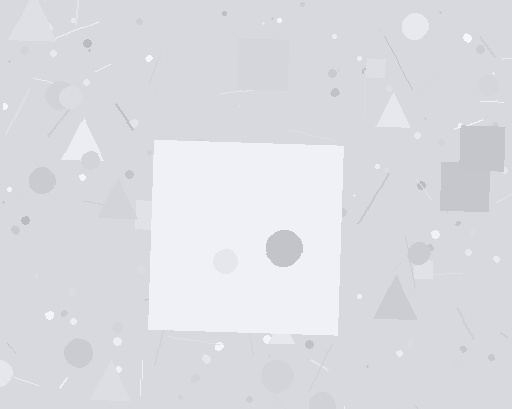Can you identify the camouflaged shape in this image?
The camouflaged shape is a square.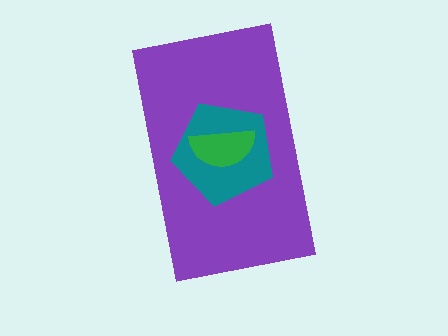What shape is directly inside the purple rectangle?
The teal pentagon.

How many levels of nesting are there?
3.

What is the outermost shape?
The purple rectangle.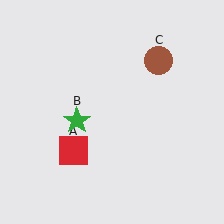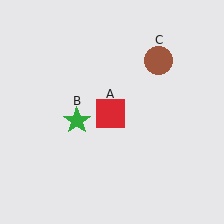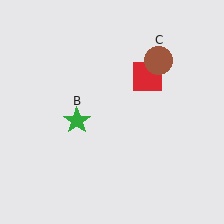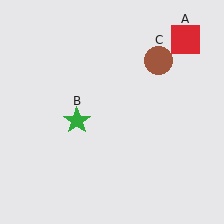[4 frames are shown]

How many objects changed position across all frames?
1 object changed position: red square (object A).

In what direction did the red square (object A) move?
The red square (object A) moved up and to the right.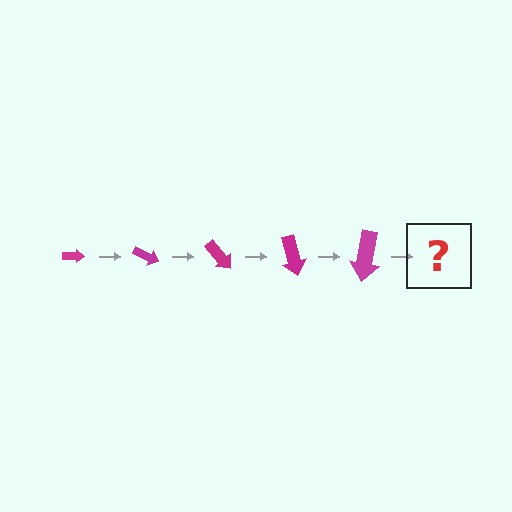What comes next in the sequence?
The next element should be an arrow, larger than the previous one and rotated 125 degrees from the start.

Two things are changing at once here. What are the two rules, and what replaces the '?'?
The two rules are that the arrow grows larger each step and it rotates 25 degrees each step. The '?' should be an arrow, larger than the previous one and rotated 125 degrees from the start.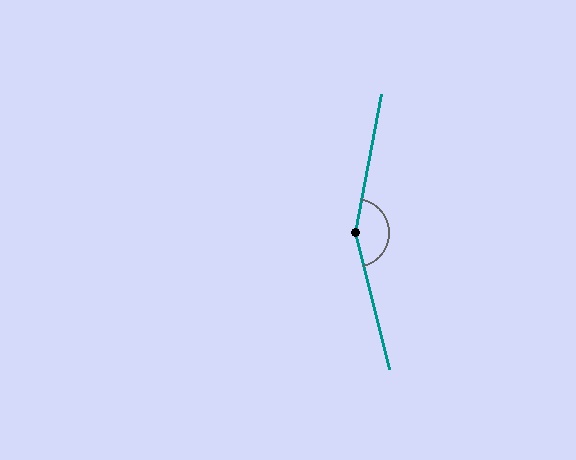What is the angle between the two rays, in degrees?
Approximately 156 degrees.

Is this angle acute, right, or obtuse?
It is obtuse.